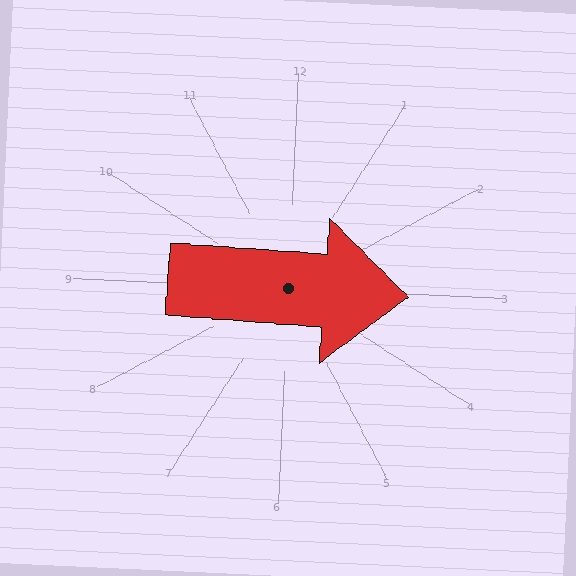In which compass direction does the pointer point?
East.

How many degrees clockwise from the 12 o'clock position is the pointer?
Approximately 92 degrees.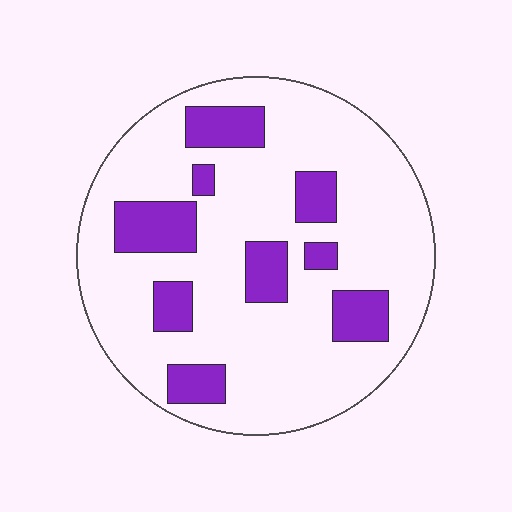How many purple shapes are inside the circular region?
9.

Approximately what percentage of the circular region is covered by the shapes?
Approximately 20%.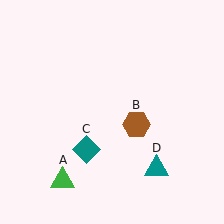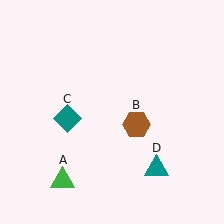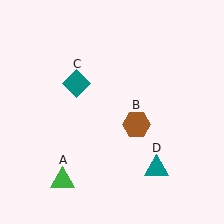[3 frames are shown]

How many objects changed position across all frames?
1 object changed position: teal diamond (object C).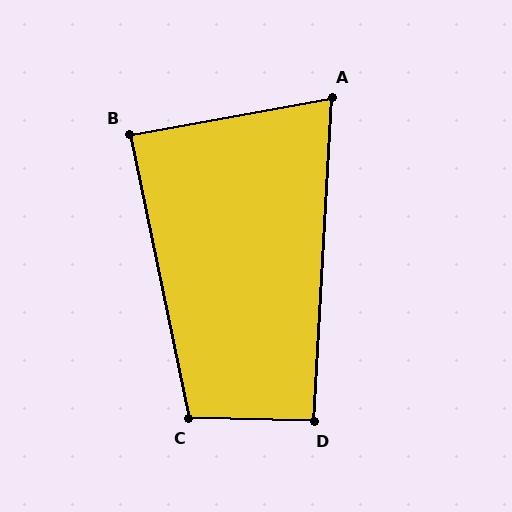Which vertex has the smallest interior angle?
A, at approximately 77 degrees.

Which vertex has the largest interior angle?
C, at approximately 103 degrees.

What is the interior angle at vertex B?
Approximately 88 degrees (approximately right).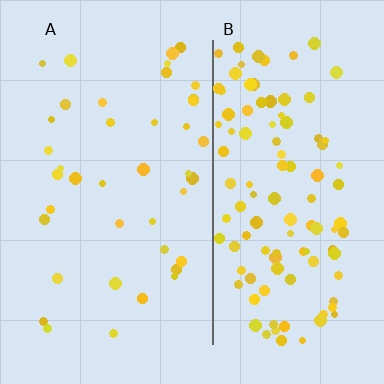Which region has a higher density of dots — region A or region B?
B (the right).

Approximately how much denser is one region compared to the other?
Approximately 2.8× — region B over region A.